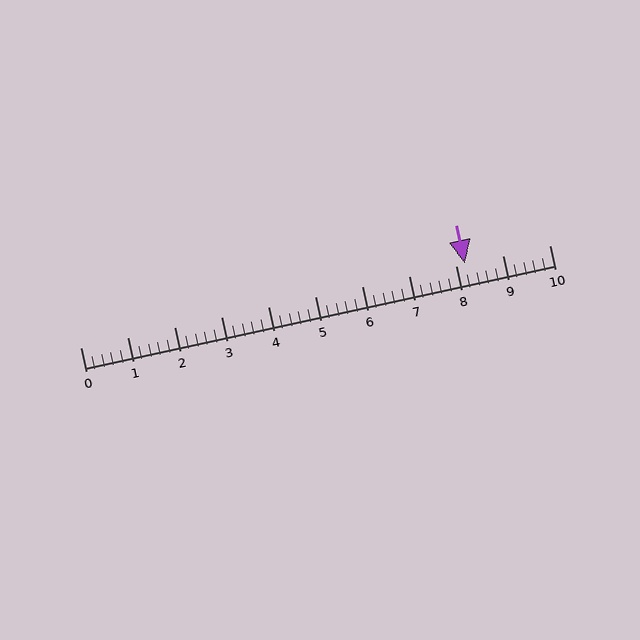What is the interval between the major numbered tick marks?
The major tick marks are spaced 1 units apart.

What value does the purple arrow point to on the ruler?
The purple arrow points to approximately 8.2.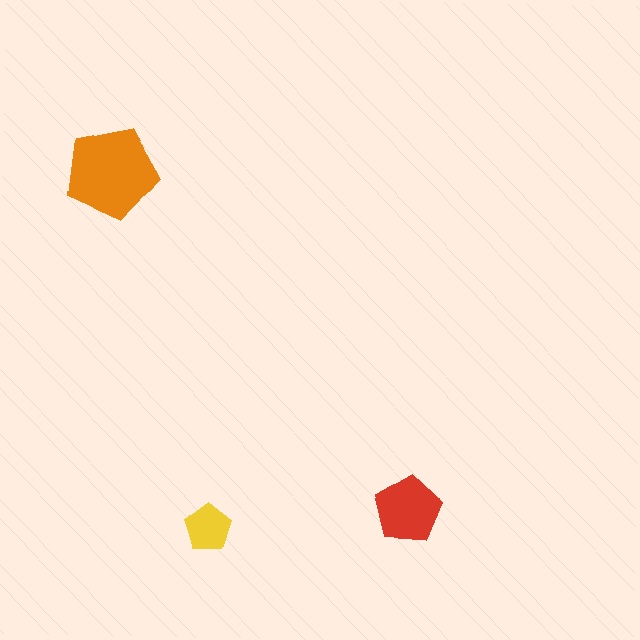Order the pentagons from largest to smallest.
the orange one, the red one, the yellow one.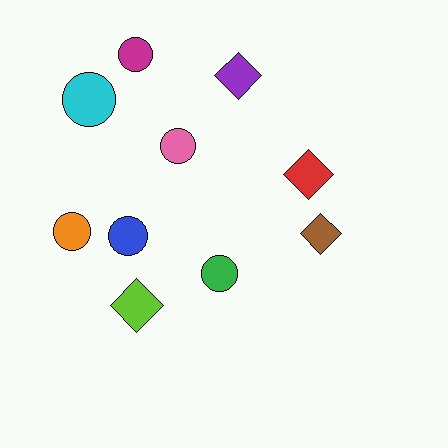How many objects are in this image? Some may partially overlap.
There are 10 objects.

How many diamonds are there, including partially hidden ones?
There are 4 diamonds.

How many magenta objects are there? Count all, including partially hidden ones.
There is 1 magenta object.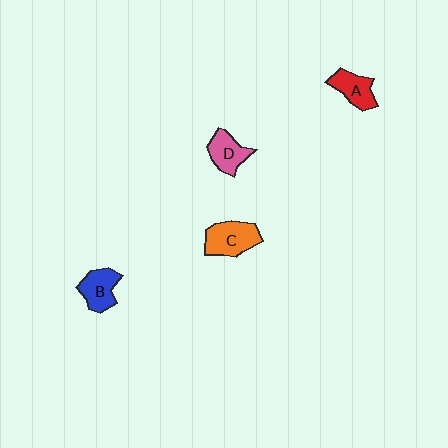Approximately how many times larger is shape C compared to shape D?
Approximately 1.3 times.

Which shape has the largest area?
Shape C (orange).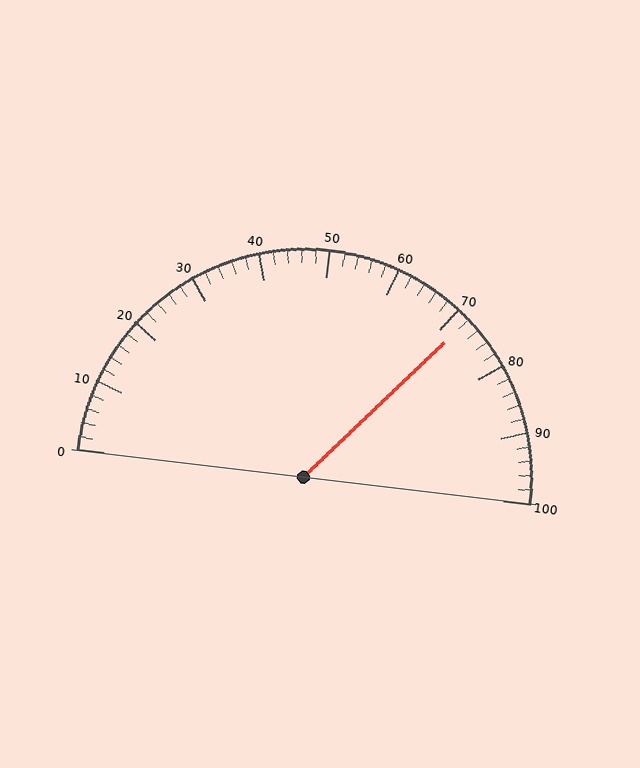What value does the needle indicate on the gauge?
The needle indicates approximately 72.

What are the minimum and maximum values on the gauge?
The gauge ranges from 0 to 100.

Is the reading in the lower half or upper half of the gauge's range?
The reading is in the upper half of the range (0 to 100).